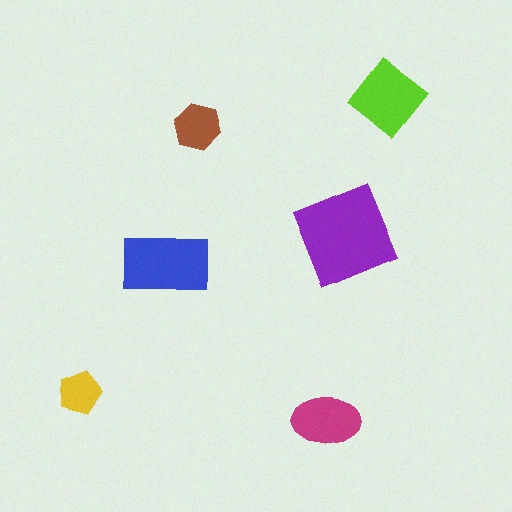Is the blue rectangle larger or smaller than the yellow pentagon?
Larger.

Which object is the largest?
The purple square.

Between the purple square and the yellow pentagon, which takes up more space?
The purple square.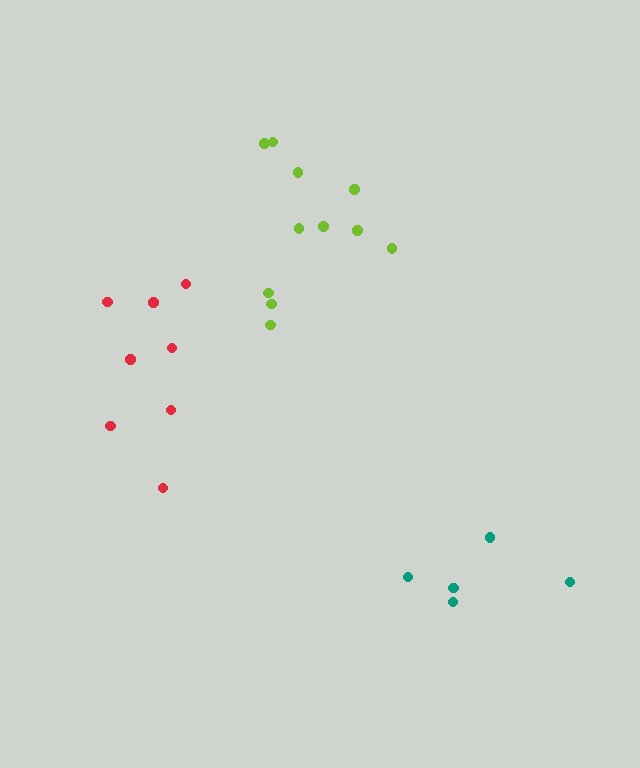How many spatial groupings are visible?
There are 3 spatial groupings.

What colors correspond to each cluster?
The clusters are colored: teal, red, lime.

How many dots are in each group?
Group 1: 5 dots, Group 2: 8 dots, Group 3: 11 dots (24 total).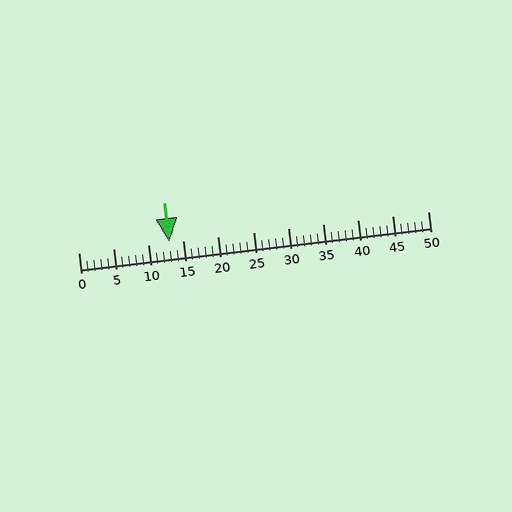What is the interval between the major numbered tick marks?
The major tick marks are spaced 5 units apart.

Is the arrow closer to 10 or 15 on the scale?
The arrow is closer to 15.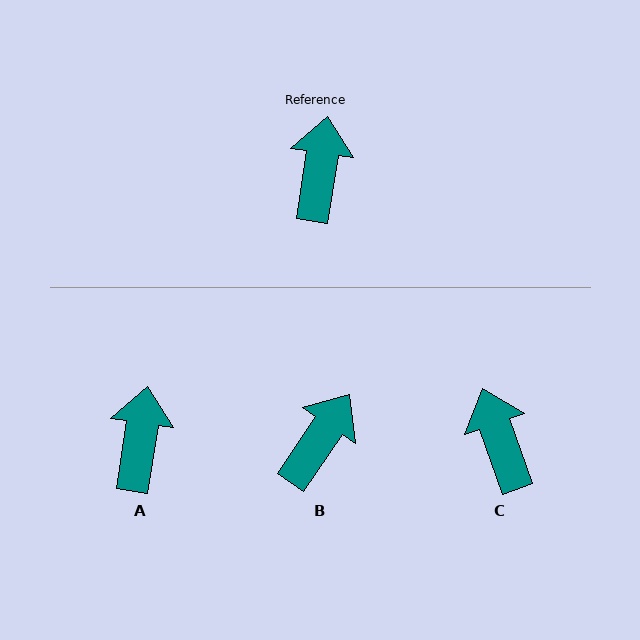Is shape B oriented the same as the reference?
No, it is off by about 25 degrees.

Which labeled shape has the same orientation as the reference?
A.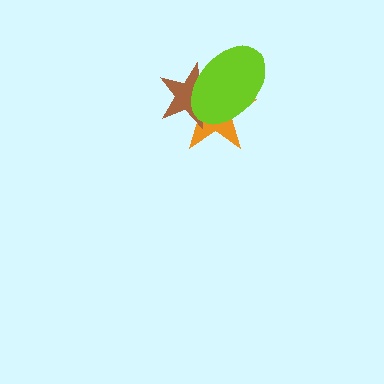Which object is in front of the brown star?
The lime ellipse is in front of the brown star.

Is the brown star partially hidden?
Yes, it is partially covered by another shape.